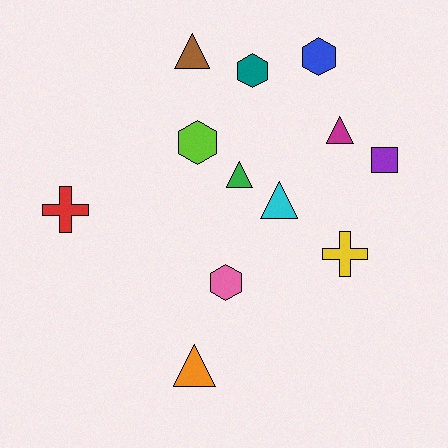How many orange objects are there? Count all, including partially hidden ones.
There is 1 orange object.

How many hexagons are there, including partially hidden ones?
There are 4 hexagons.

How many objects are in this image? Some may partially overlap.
There are 12 objects.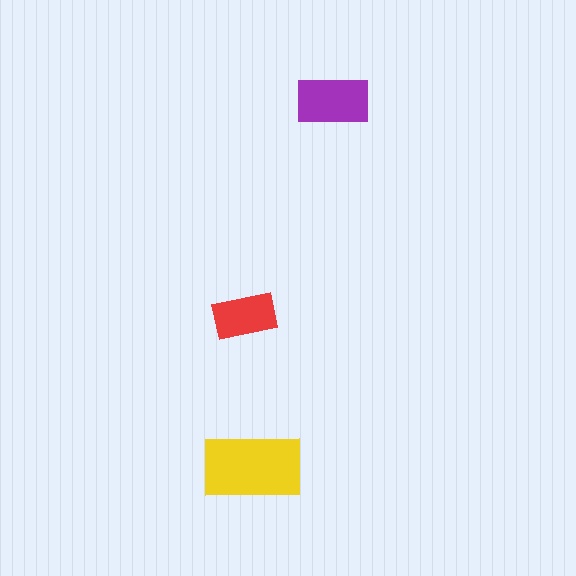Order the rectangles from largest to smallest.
the yellow one, the purple one, the red one.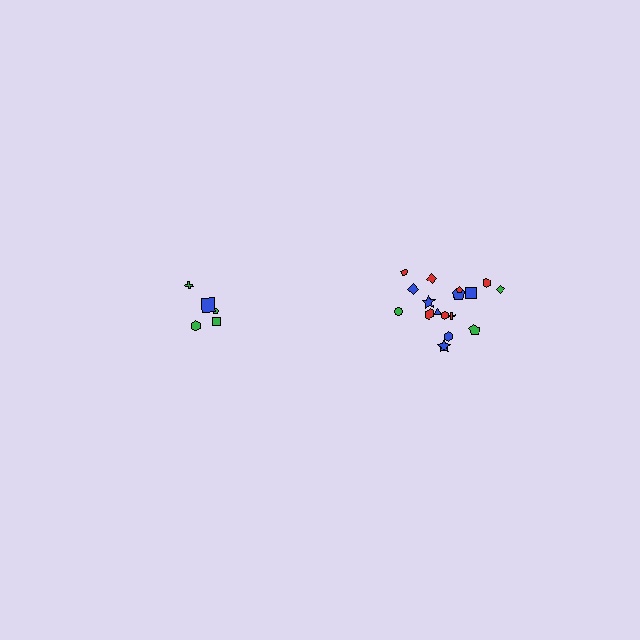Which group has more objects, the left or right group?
The right group.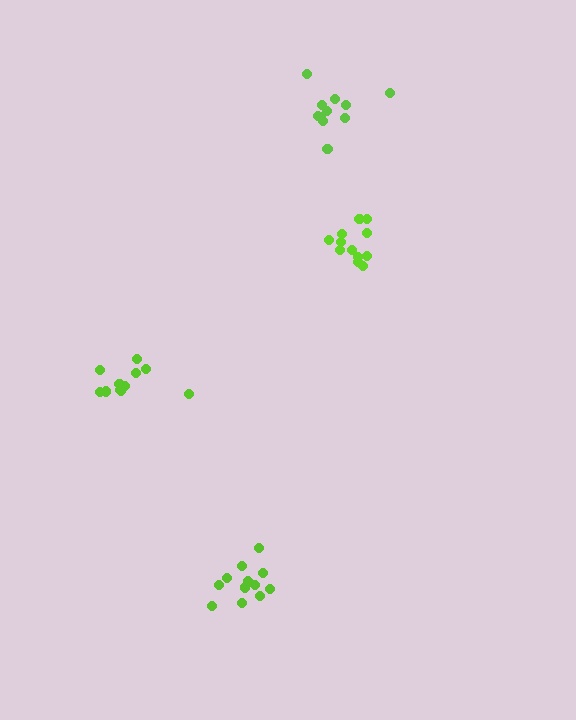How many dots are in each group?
Group 1: 12 dots, Group 2: 11 dots, Group 3: 11 dots, Group 4: 12 dots (46 total).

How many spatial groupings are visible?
There are 4 spatial groupings.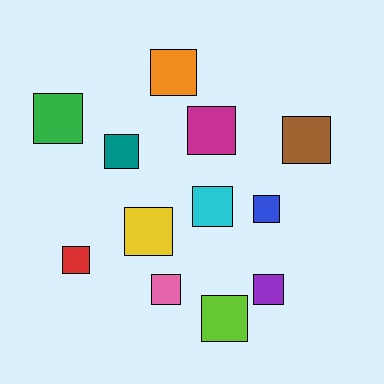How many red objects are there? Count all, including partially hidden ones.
There is 1 red object.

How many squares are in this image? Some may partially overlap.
There are 12 squares.